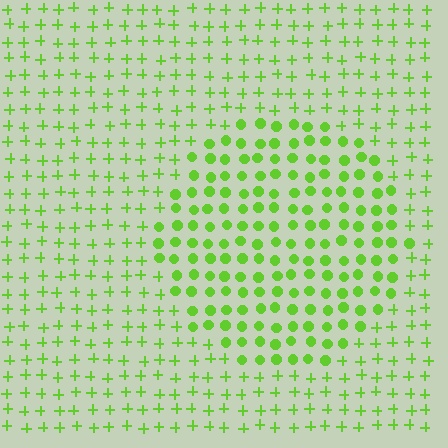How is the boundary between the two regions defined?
The boundary is defined by a change in element shape: circles inside vs. plus signs outside. All elements share the same color and spacing.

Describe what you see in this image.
The image is filled with small lime elements arranged in a uniform grid. A circle-shaped region contains circles, while the surrounding area contains plus signs. The boundary is defined purely by the change in element shape.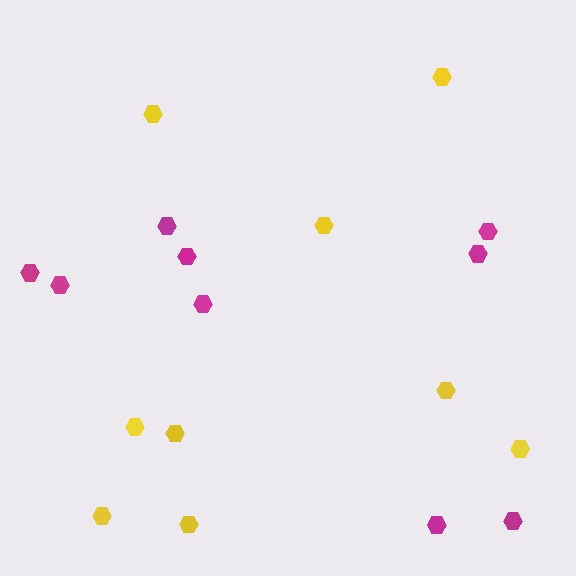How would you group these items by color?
There are 2 groups: one group of yellow hexagons (9) and one group of magenta hexagons (9).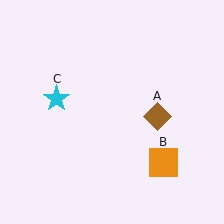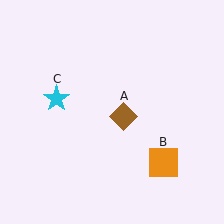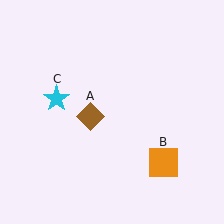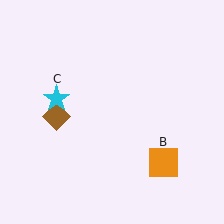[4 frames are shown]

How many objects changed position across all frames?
1 object changed position: brown diamond (object A).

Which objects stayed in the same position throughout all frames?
Orange square (object B) and cyan star (object C) remained stationary.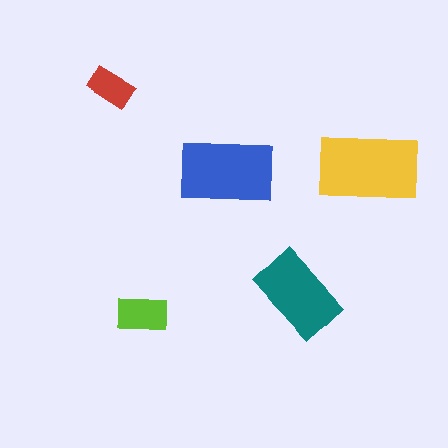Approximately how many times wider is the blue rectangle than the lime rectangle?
About 2 times wider.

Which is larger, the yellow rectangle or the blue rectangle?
The yellow one.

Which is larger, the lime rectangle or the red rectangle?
The lime one.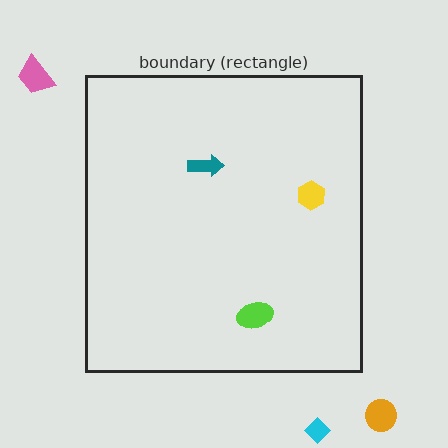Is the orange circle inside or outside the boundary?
Outside.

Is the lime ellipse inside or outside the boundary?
Inside.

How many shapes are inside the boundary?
3 inside, 3 outside.